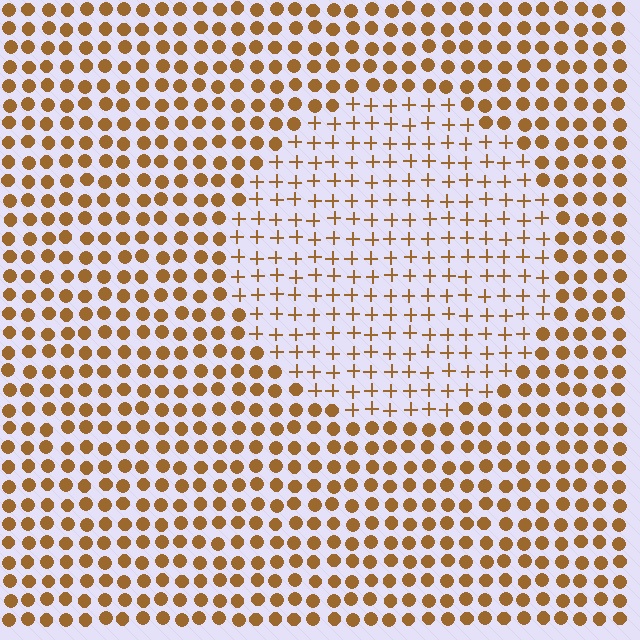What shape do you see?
I see a circle.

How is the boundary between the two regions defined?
The boundary is defined by a change in element shape: plus signs inside vs. circles outside. All elements share the same color and spacing.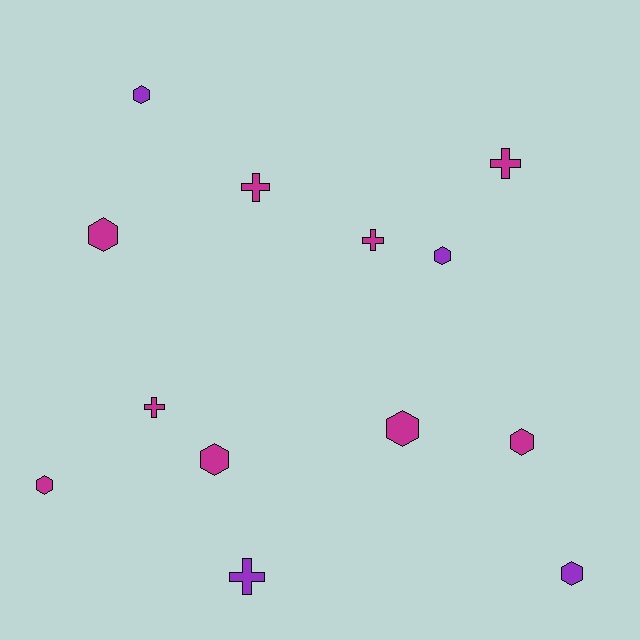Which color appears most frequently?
Magenta, with 9 objects.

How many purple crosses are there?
There is 1 purple cross.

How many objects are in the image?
There are 13 objects.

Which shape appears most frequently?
Hexagon, with 8 objects.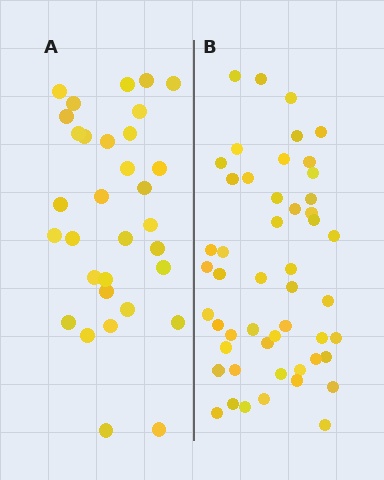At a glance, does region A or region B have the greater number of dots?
Region B (the right region) has more dots.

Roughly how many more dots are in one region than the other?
Region B has approximately 20 more dots than region A.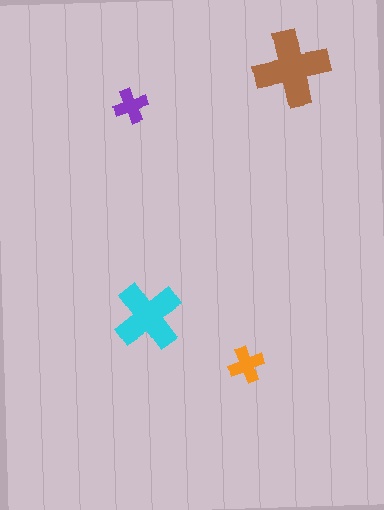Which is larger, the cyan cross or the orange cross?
The cyan one.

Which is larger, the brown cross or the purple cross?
The brown one.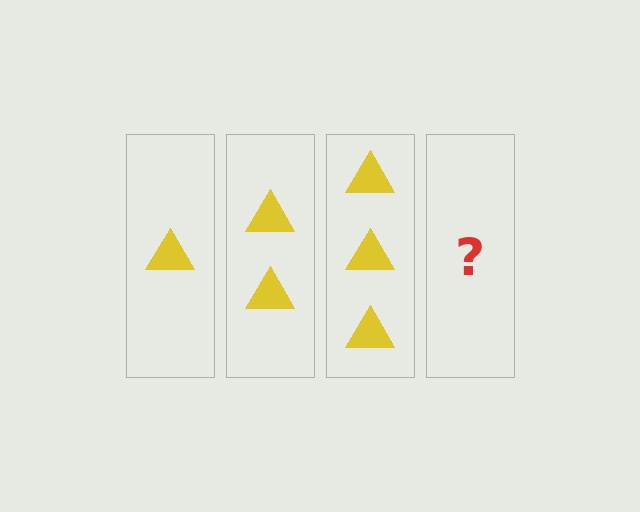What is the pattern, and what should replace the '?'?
The pattern is that each step adds one more triangle. The '?' should be 4 triangles.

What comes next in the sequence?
The next element should be 4 triangles.